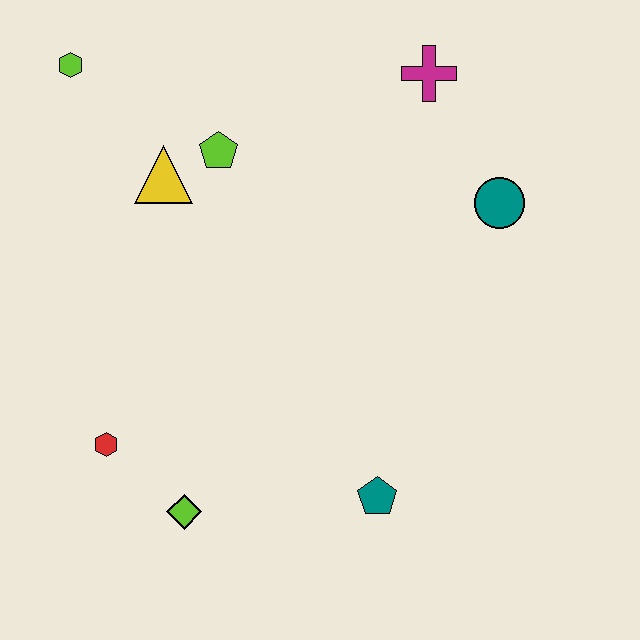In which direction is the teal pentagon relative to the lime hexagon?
The teal pentagon is below the lime hexagon.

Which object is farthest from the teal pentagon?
The lime hexagon is farthest from the teal pentagon.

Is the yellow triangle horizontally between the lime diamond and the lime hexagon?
Yes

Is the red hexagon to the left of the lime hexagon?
No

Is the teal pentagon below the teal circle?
Yes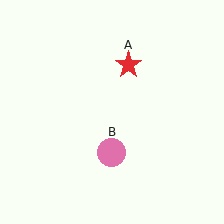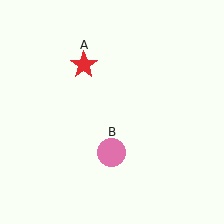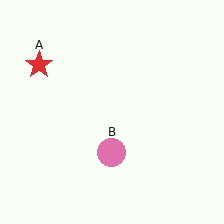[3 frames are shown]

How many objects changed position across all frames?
1 object changed position: red star (object A).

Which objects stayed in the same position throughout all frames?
Pink circle (object B) remained stationary.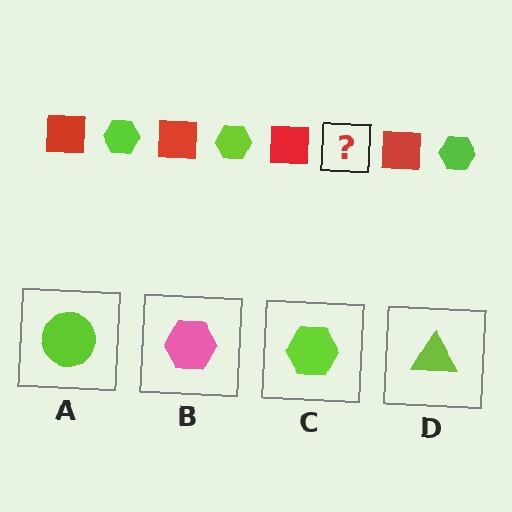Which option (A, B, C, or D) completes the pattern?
C.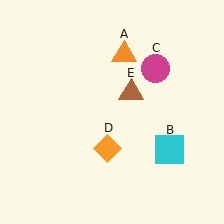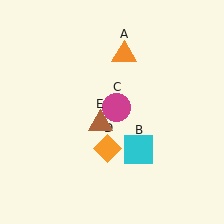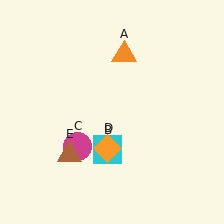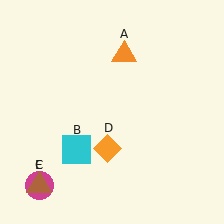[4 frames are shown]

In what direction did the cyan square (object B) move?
The cyan square (object B) moved left.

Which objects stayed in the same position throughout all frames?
Orange triangle (object A) and orange diamond (object D) remained stationary.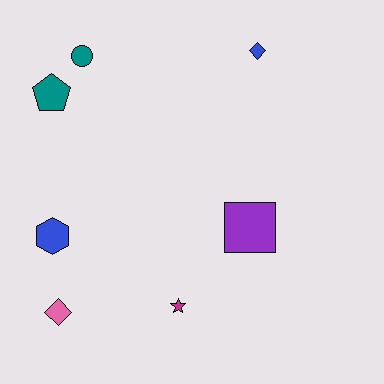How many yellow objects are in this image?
There are no yellow objects.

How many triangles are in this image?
There are no triangles.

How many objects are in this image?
There are 7 objects.